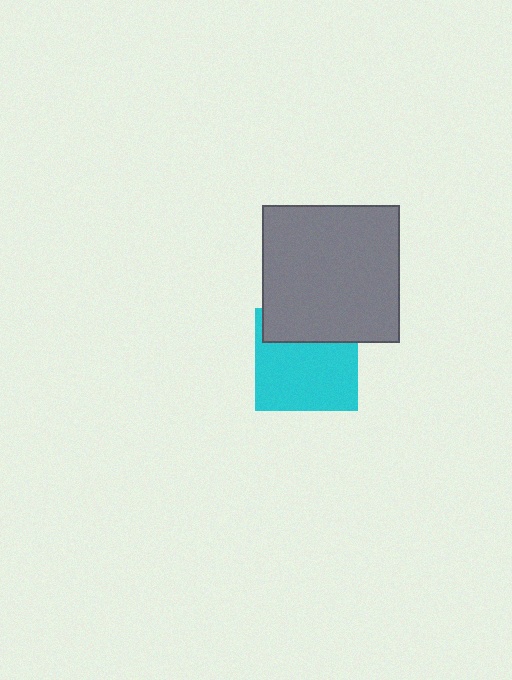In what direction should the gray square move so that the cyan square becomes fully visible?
The gray square should move up. That is the shortest direction to clear the overlap and leave the cyan square fully visible.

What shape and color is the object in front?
The object in front is a gray square.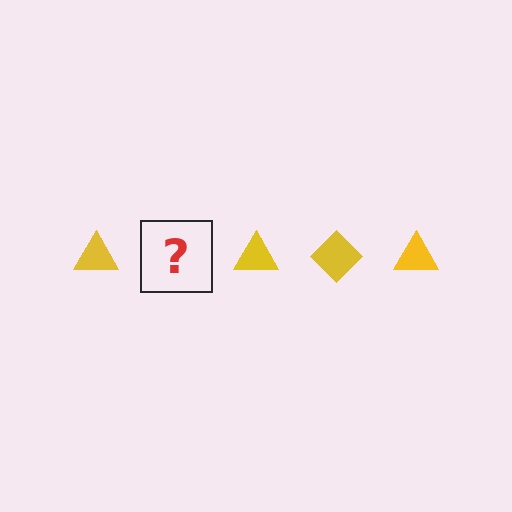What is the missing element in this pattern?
The missing element is a yellow diamond.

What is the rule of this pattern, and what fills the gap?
The rule is that the pattern cycles through triangle, diamond shapes in yellow. The gap should be filled with a yellow diamond.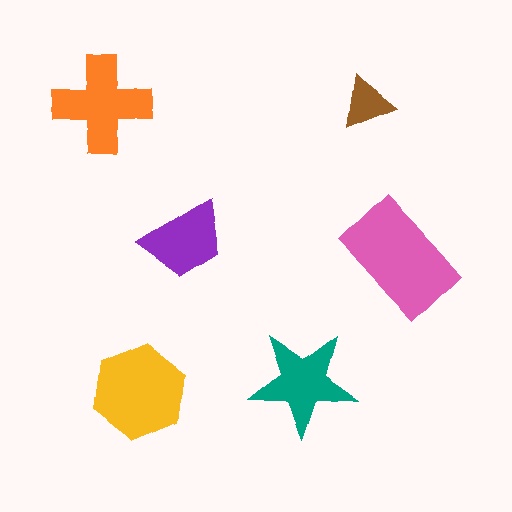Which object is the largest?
The pink rectangle.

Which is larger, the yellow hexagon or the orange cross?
The yellow hexagon.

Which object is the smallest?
The brown triangle.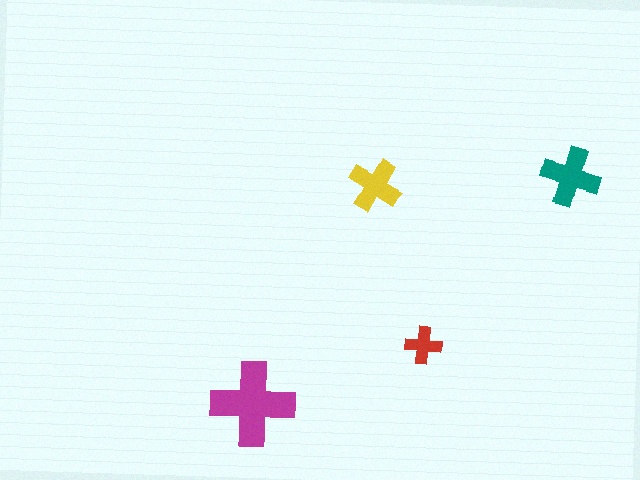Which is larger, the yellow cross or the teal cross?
The teal one.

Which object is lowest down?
The magenta cross is bottommost.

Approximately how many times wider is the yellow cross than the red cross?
About 1.5 times wider.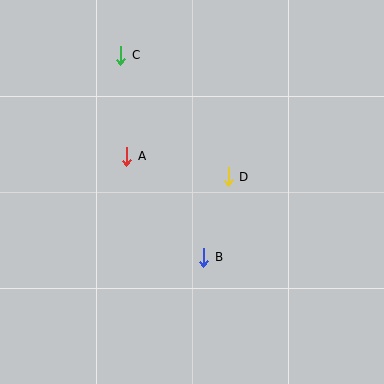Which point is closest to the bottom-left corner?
Point B is closest to the bottom-left corner.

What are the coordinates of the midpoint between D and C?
The midpoint between D and C is at (174, 116).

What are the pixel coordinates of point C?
Point C is at (121, 55).